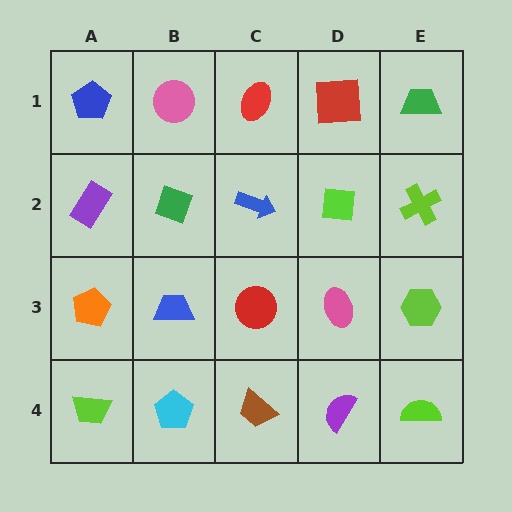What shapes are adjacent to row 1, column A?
A purple rectangle (row 2, column A), a pink circle (row 1, column B).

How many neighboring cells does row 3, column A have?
3.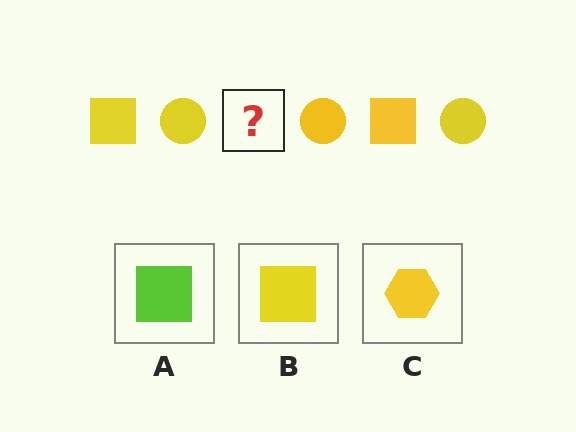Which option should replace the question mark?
Option B.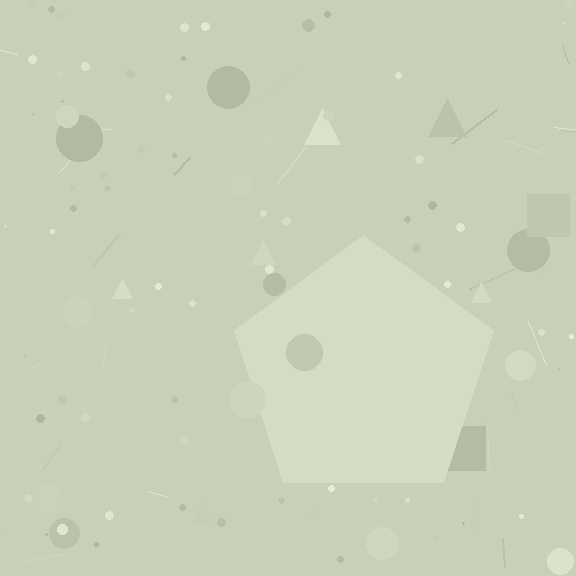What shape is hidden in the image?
A pentagon is hidden in the image.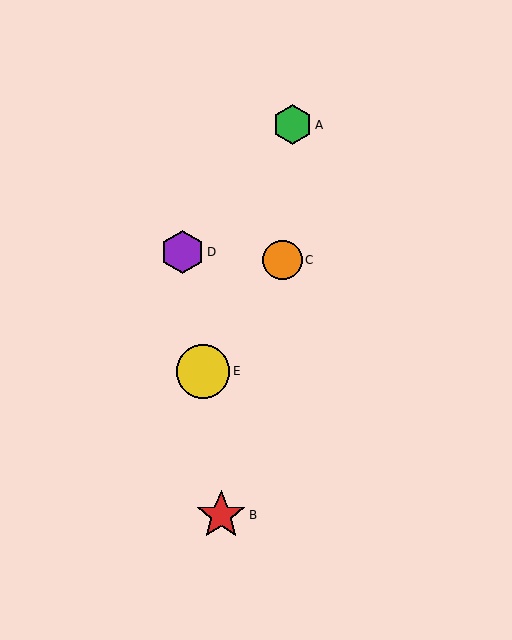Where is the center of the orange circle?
The center of the orange circle is at (282, 260).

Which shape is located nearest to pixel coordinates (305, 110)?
The green hexagon (labeled A) at (292, 125) is nearest to that location.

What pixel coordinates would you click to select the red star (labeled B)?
Click at (221, 515) to select the red star B.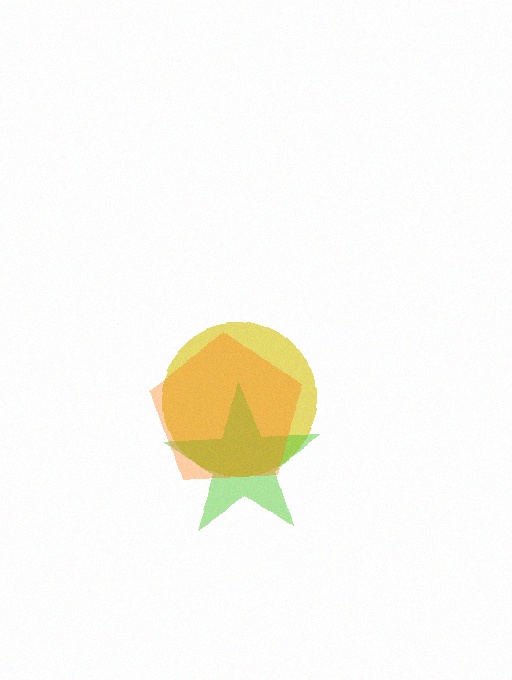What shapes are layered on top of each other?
The layered shapes are: a yellow circle, a lime star, an orange pentagon.